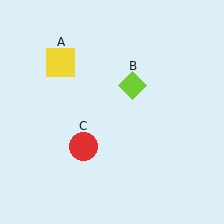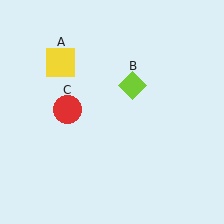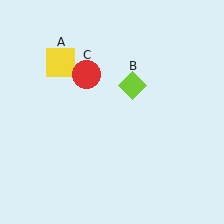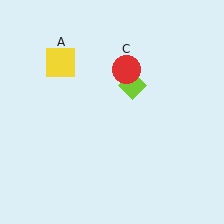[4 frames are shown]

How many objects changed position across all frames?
1 object changed position: red circle (object C).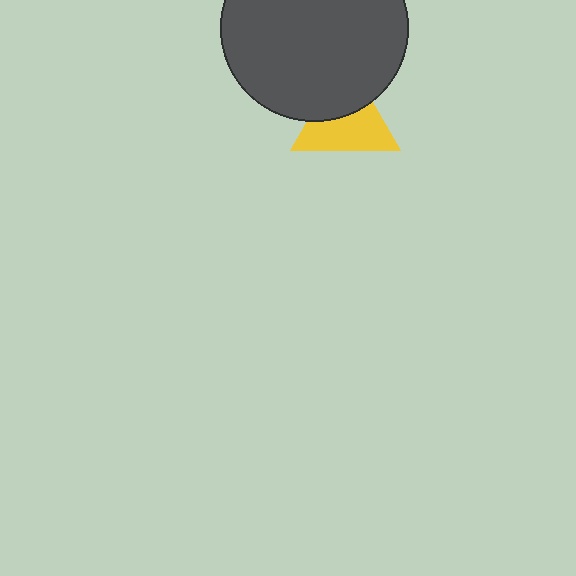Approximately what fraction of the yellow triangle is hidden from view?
Roughly 39% of the yellow triangle is hidden behind the dark gray circle.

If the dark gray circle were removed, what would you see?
You would see the complete yellow triangle.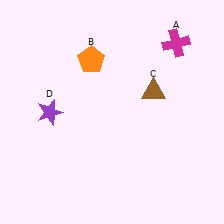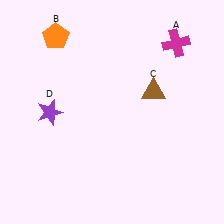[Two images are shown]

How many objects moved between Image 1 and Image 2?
1 object moved between the two images.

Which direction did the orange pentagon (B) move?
The orange pentagon (B) moved left.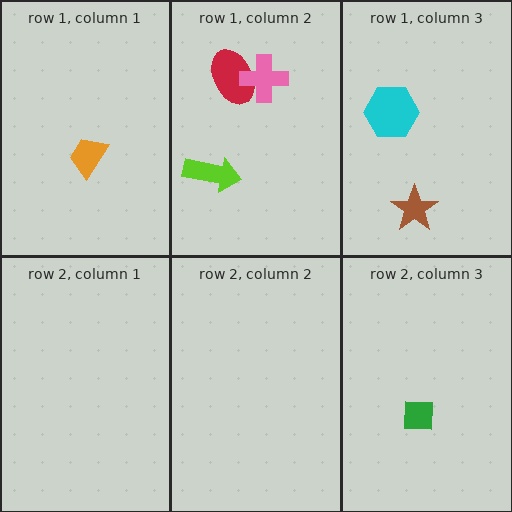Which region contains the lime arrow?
The row 1, column 2 region.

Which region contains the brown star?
The row 1, column 3 region.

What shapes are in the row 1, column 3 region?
The brown star, the cyan hexagon.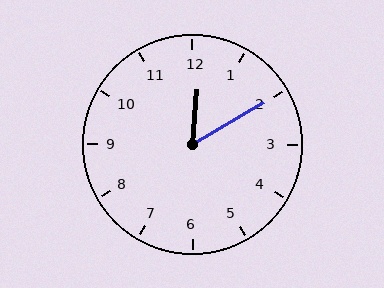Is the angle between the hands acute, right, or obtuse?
It is acute.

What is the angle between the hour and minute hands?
Approximately 55 degrees.